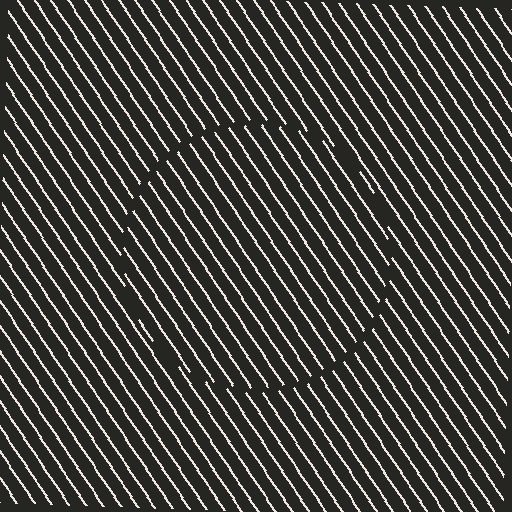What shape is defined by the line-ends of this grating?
An illusory circle. The interior of the shape contains the same grating, shifted by half a period — the contour is defined by the phase discontinuity where line-ends from the inner and outer gratings abut.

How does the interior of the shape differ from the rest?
The interior of the shape contains the same grating, shifted by half a period — the contour is defined by the phase discontinuity where line-ends from the inner and outer gratings abut.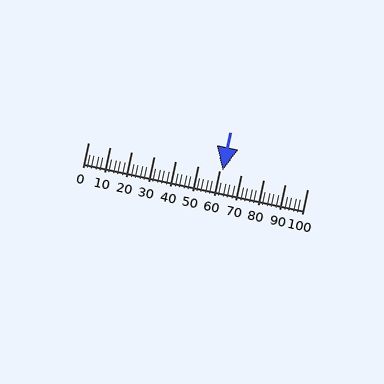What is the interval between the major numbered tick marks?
The major tick marks are spaced 10 units apart.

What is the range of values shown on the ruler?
The ruler shows values from 0 to 100.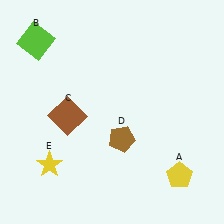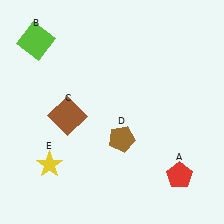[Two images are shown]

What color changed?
The pentagon (A) changed from yellow in Image 1 to red in Image 2.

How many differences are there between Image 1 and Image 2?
There is 1 difference between the two images.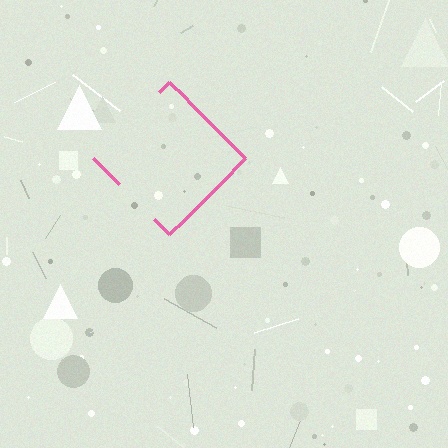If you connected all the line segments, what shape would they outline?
They would outline a diamond.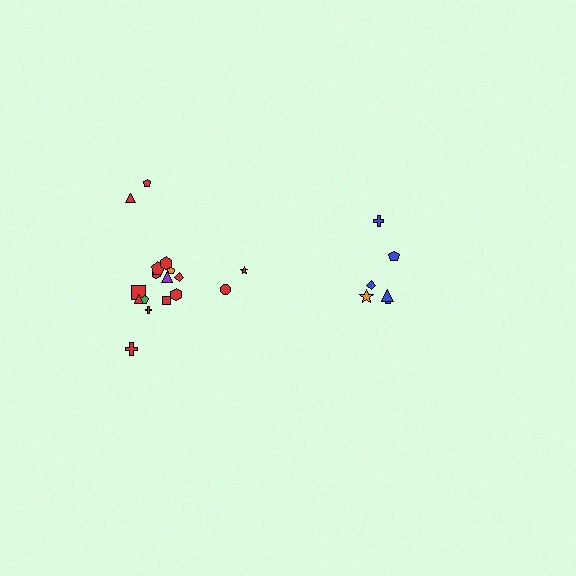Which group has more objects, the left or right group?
The left group.